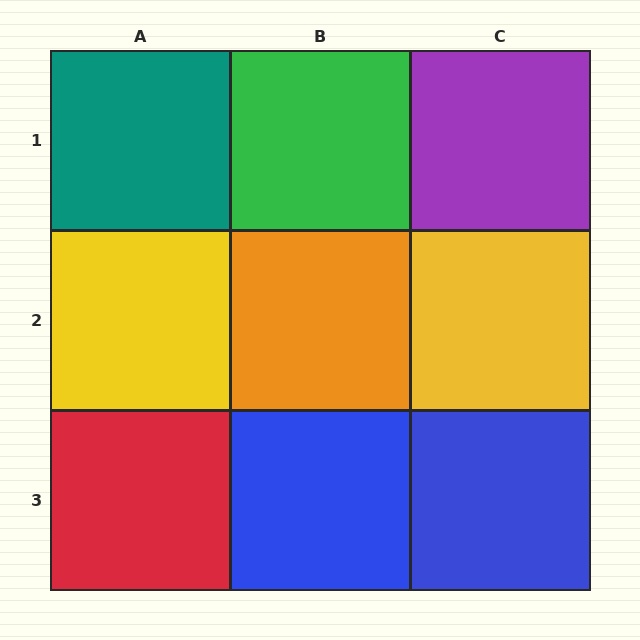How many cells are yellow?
2 cells are yellow.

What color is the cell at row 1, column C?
Purple.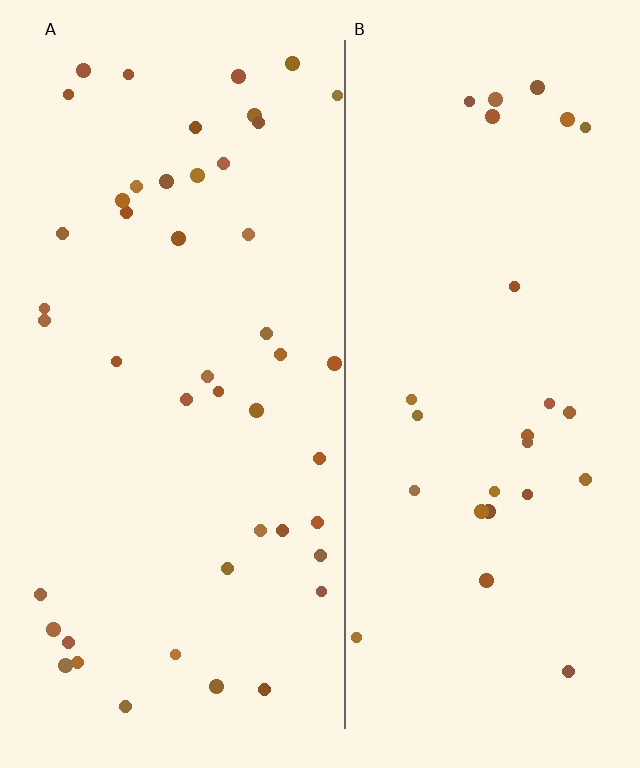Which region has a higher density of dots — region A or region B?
A (the left).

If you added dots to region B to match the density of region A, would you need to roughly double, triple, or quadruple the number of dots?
Approximately double.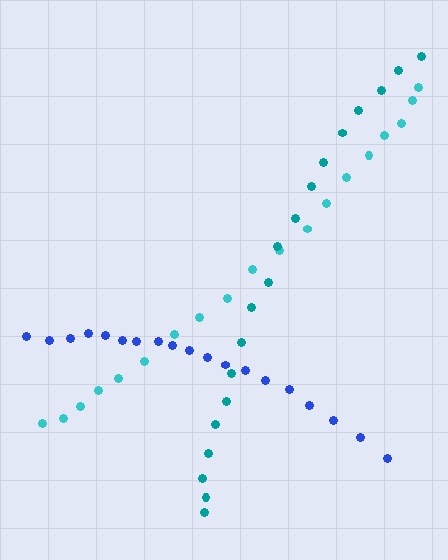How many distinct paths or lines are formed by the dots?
There are 3 distinct paths.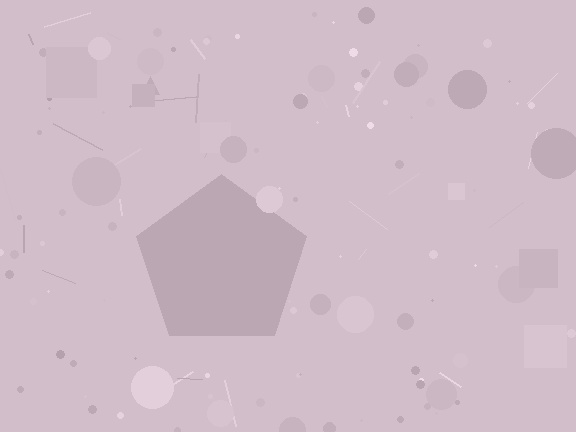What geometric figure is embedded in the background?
A pentagon is embedded in the background.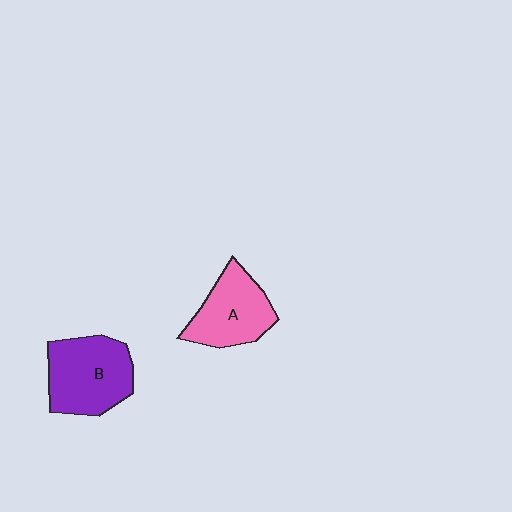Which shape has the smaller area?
Shape A (pink).